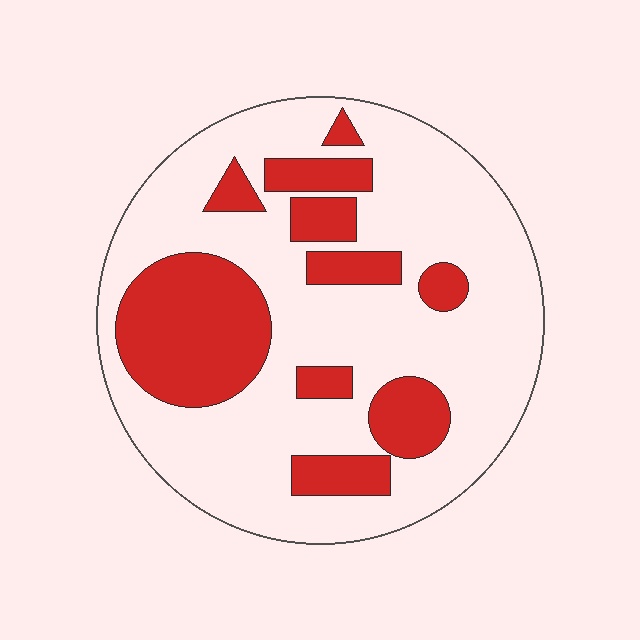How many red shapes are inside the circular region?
10.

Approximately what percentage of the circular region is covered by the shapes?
Approximately 30%.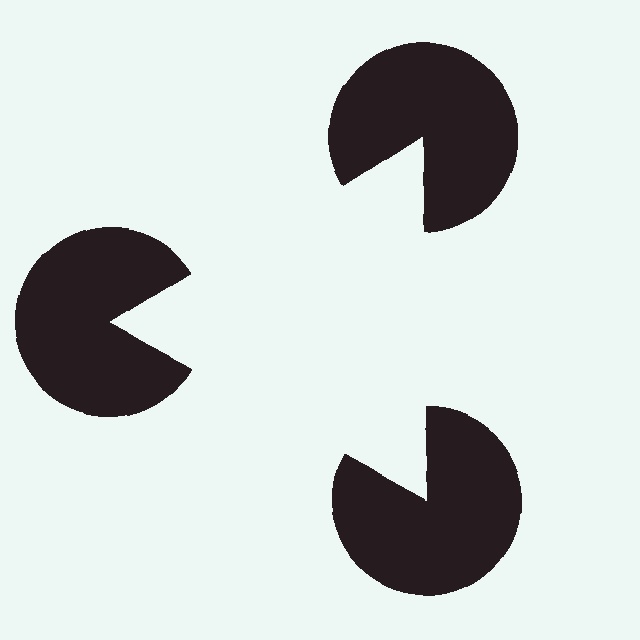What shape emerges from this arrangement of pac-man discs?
An illusory triangle — its edges are inferred from the aligned wedge cuts in the pac-man discs, not physically drawn.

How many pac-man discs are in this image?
There are 3 — one at each vertex of the illusory triangle.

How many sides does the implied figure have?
3 sides.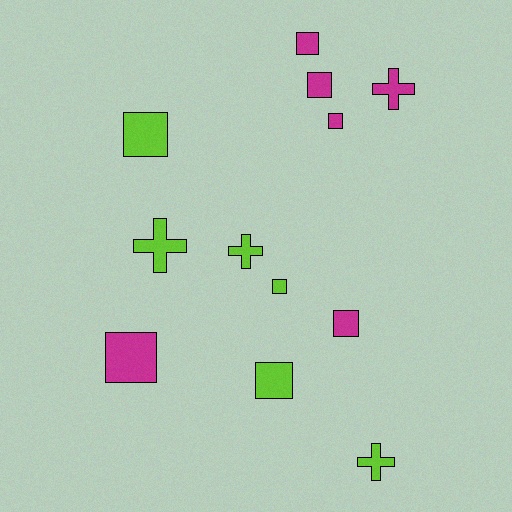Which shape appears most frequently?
Square, with 8 objects.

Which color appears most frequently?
Magenta, with 6 objects.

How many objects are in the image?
There are 12 objects.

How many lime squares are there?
There are 3 lime squares.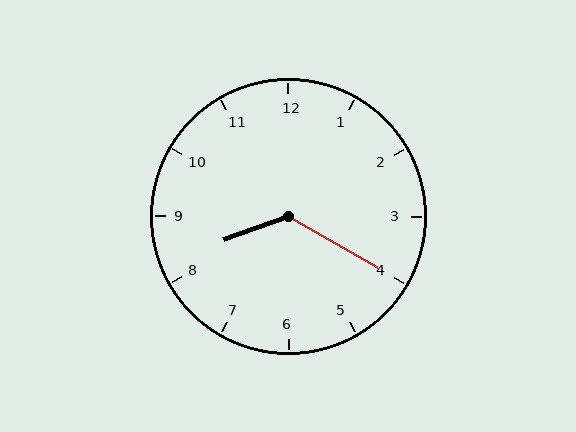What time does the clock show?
8:20.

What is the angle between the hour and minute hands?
Approximately 130 degrees.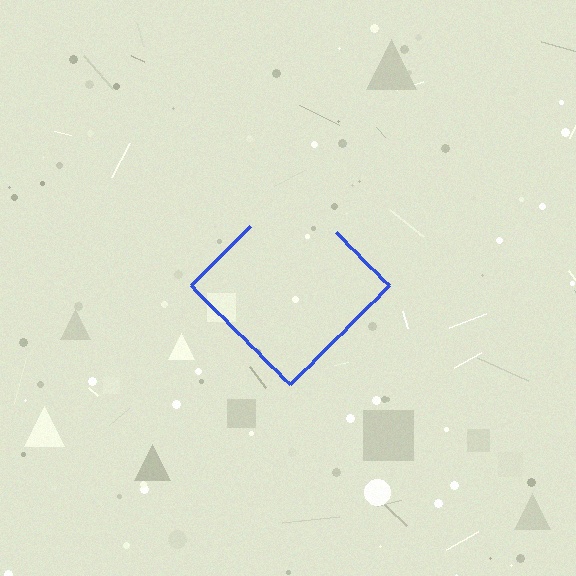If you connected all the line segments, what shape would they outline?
They would outline a diamond.